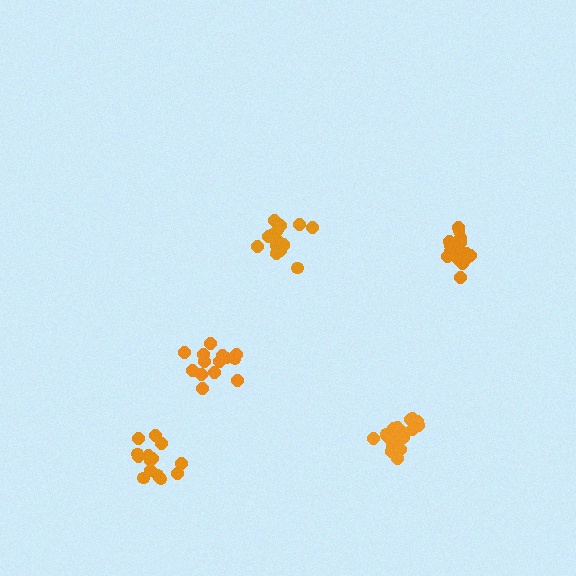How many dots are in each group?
Group 1: 18 dots, Group 2: 14 dots, Group 3: 19 dots, Group 4: 15 dots, Group 5: 16 dots (82 total).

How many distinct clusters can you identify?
There are 5 distinct clusters.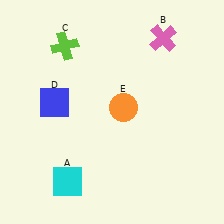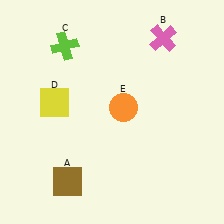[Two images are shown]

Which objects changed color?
A changed from cyan to brown. D changed from blue to yellow.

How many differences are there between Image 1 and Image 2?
There are 2 differences between the two images.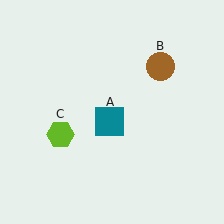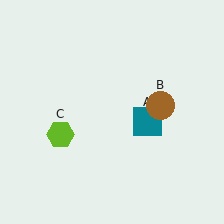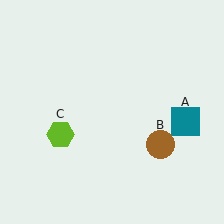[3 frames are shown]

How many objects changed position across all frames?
2 objects changed position: teal square (object A), brown circle (object B).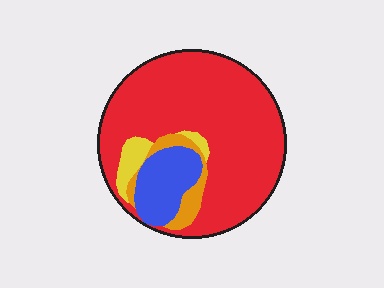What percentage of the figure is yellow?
Yellow covers 5% of the figure.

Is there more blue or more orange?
Blue.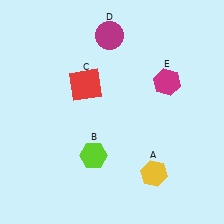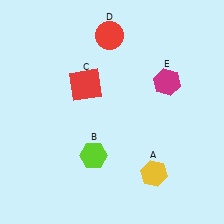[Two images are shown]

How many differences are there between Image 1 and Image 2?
There is 1 difference between the two images.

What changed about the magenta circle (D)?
In Image 1, D is magenta. In Image 2, it changed to red.